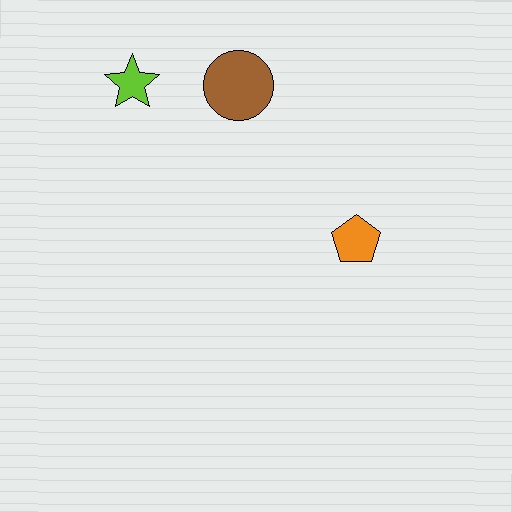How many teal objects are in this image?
There are no teal objects.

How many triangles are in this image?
There are no triangles.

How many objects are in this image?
There are 3 objects.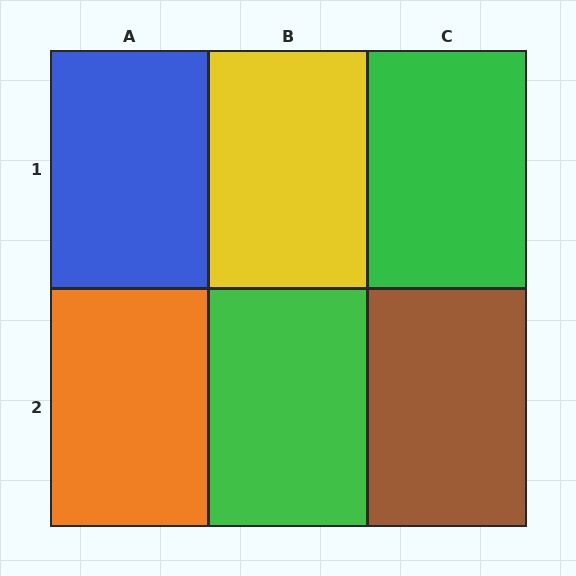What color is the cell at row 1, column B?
Yellow.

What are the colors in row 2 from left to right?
Orange, green, brown.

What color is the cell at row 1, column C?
Green.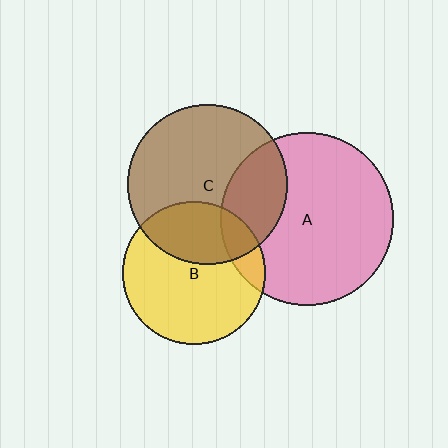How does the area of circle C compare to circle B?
Approximately 1.3 times.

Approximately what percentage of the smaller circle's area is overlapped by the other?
Approximately 35%.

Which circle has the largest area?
Circle A (pink).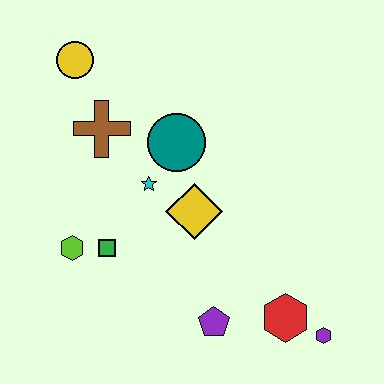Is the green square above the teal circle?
No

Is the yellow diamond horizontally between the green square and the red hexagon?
Yes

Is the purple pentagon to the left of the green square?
No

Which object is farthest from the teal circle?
The purple hexagon is farthest from the teal circle.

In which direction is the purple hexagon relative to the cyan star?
The purple hexagon is to the right of the cyan star.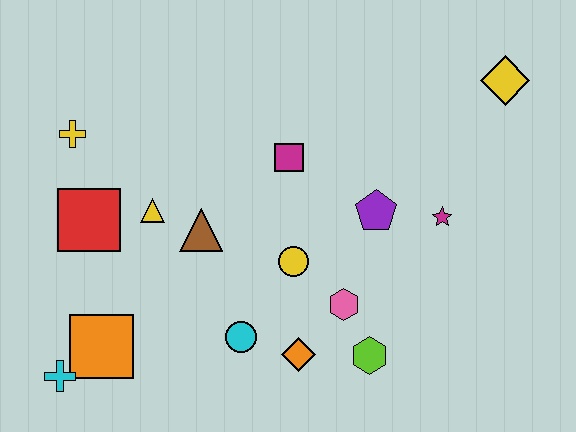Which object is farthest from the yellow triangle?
The yellow diamond is farthest from the yellow triangle.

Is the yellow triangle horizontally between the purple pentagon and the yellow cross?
Yes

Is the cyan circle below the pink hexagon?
Yes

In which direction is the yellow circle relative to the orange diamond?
The yellow circle is above the orange diamond.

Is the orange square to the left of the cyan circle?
Yes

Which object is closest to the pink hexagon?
The lime hexagon is closest to the pink hexagon.